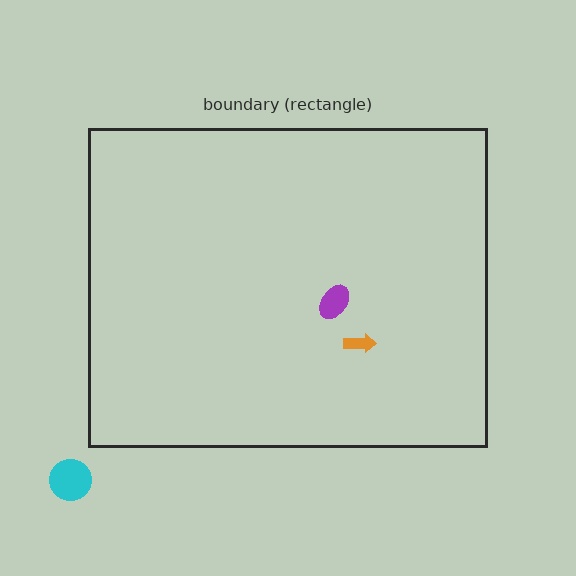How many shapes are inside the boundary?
2 inside, 1 outside.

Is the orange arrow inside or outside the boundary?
Inside.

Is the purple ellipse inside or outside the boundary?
Inside.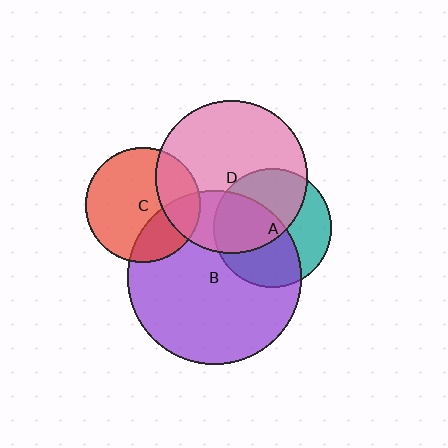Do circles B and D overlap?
Yes.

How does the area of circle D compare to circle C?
Approximately 1.8 times.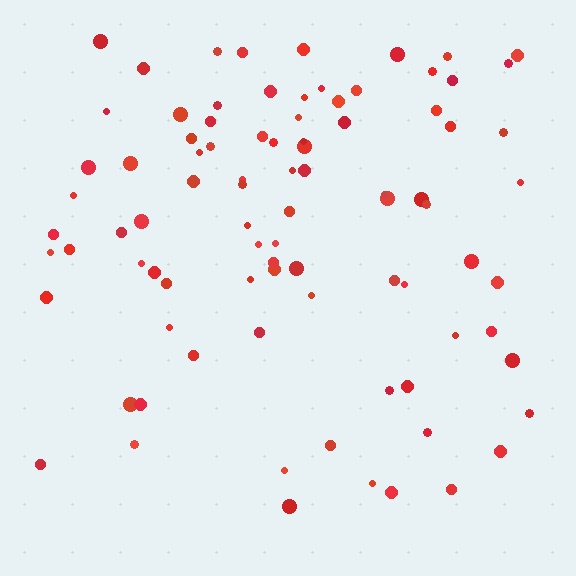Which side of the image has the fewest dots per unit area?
The bottom.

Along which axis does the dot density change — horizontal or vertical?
Vertical.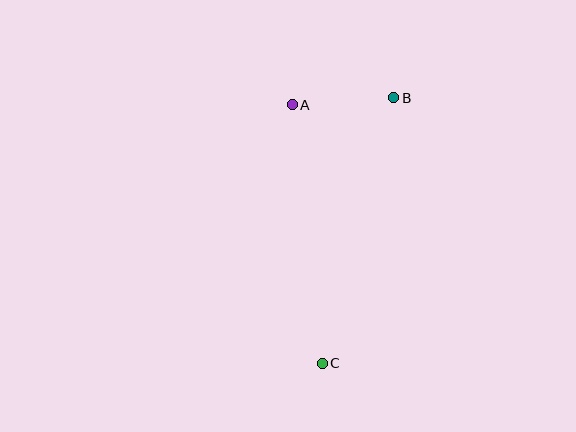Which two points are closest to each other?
Points A and B are closest to each other.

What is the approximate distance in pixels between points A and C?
The distance between A and C is approximately 260 pixels.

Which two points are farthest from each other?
Points B and C are farthest from each other.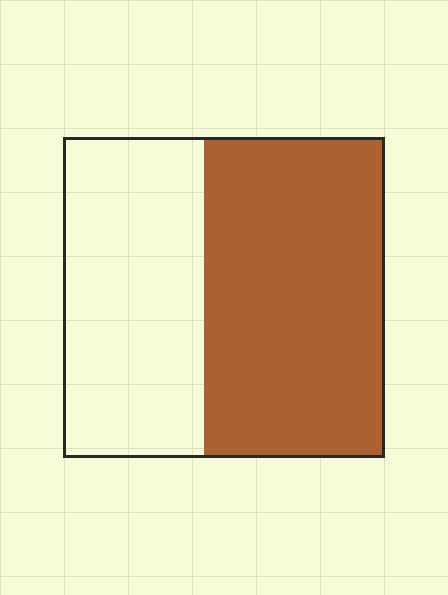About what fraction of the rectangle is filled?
About three fifths (3/5).